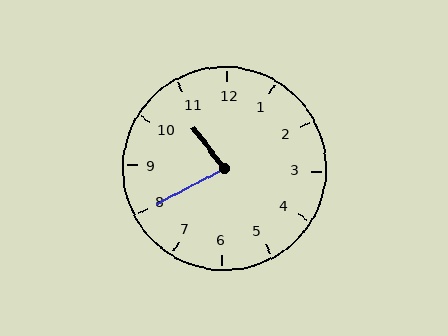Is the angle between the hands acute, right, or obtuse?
It is acute.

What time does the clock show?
10:40.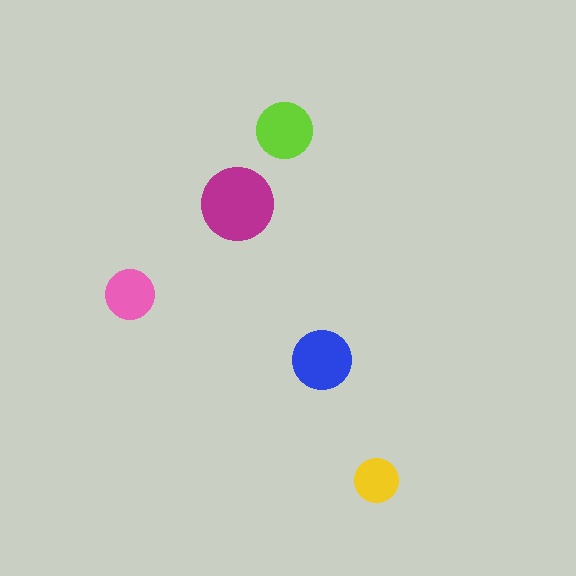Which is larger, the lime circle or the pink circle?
The lime one.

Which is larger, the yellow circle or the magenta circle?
The magenta one.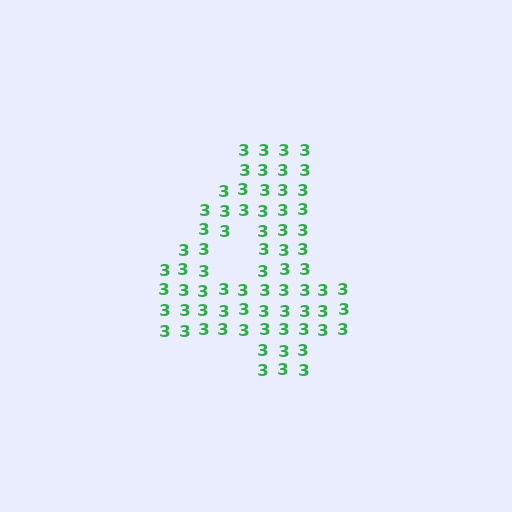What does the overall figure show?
The overall figure shows the digit 4.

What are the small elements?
The small elements are digit 3's.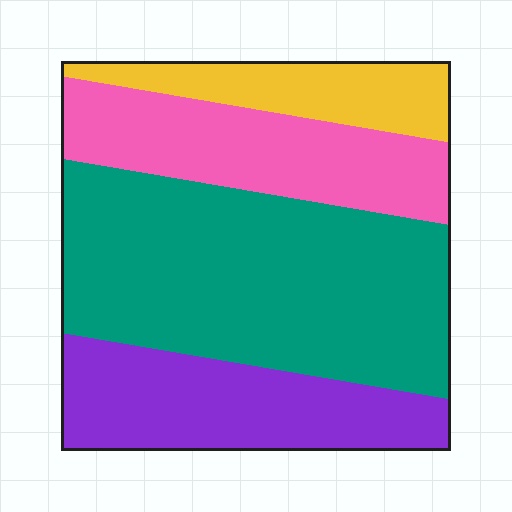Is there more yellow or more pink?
Pink.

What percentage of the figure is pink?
Pink takes up less than a quarter of the figure.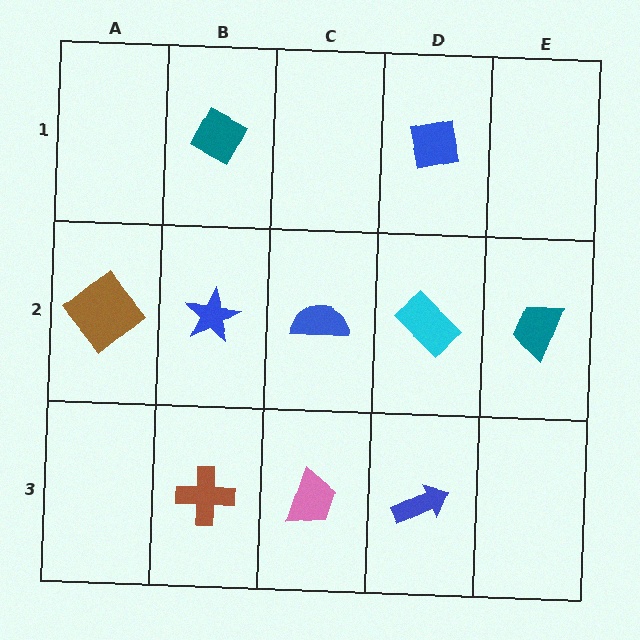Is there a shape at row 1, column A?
No, that cell is empty.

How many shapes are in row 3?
3 shapes.